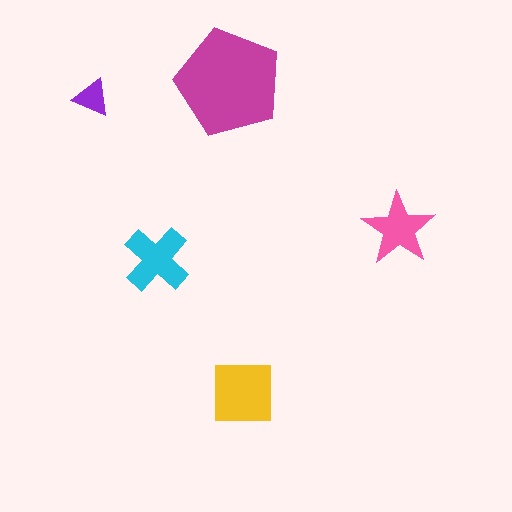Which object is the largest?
The magenta pentagon.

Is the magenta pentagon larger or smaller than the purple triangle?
Larger.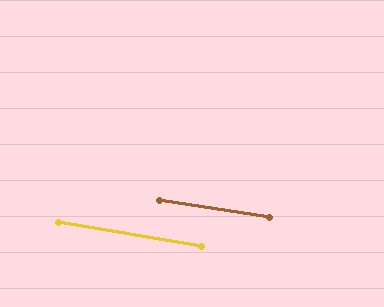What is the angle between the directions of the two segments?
Approximately 1 degree.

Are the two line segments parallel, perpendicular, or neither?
Parallel — their directions differ by only 0.7°.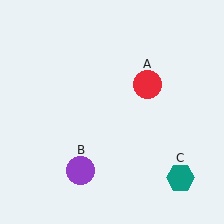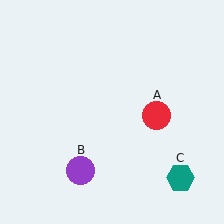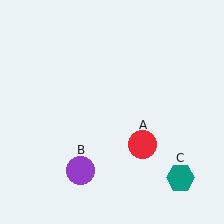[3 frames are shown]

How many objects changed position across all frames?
1 object changed position: red circle (object A).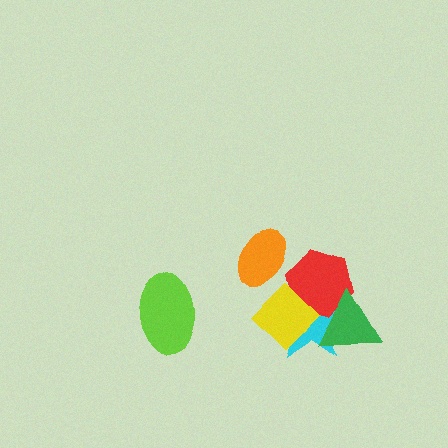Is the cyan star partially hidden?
Yes, it is partially covered by another shape.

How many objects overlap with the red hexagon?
3 objects overlap with the red hexagon.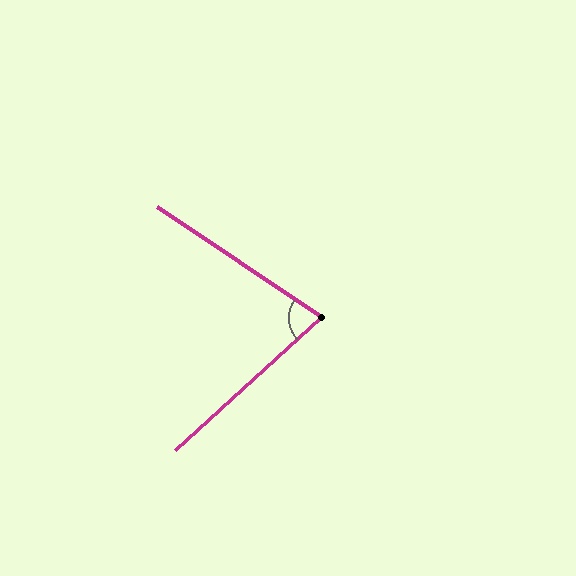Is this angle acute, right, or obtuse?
It is acute.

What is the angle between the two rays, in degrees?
Approximately 76 degrees.